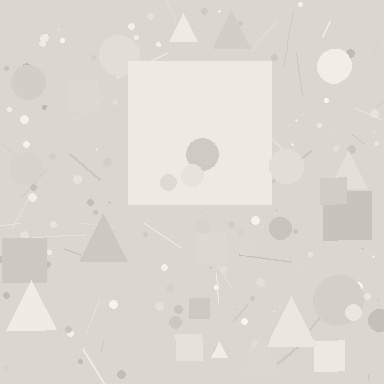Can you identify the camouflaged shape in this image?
The camouflaged shape is a square.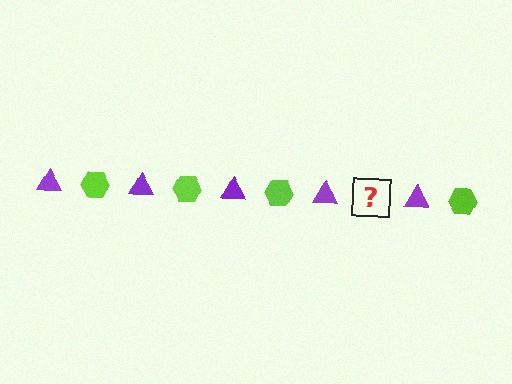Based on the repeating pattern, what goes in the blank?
The blank should be a lime hexagon.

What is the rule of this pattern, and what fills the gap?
The rule is that the pattern alternates between purple triangle and lime hexagon. The gap should be filled with a lime hexagon.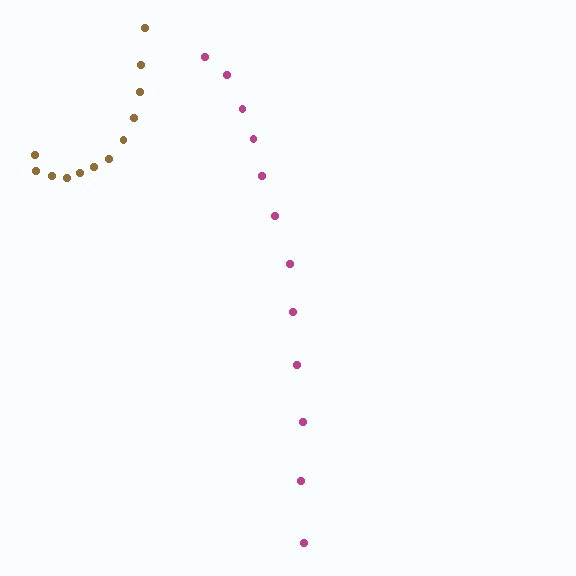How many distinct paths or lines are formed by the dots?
There are 2 distinct paths.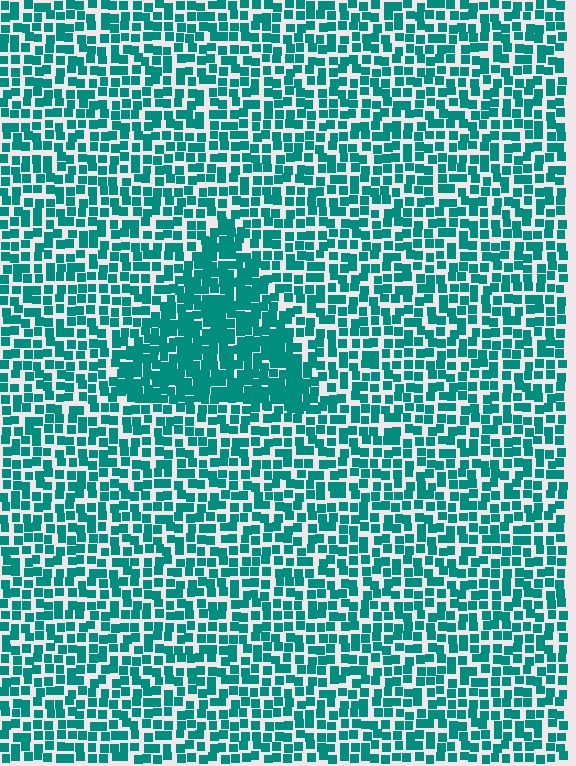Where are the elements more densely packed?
The elements are more densely packed inside the triangle boundary.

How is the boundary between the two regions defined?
The boundary is defined by a change in element density (approximately 1.7x ratio). All elements are the same color, size, and shape.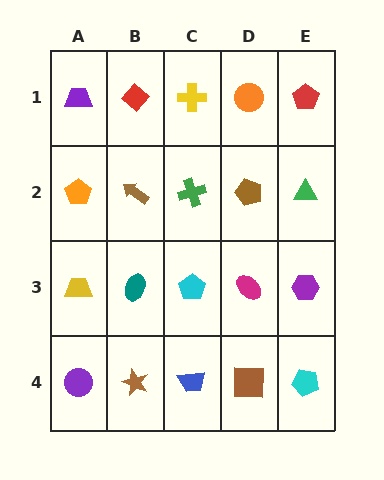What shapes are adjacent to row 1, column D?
A brown pentagon (row 2, column D), a yellow cross (row 1, column C), a red pentagon (row 1, column E).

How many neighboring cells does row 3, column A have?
3.